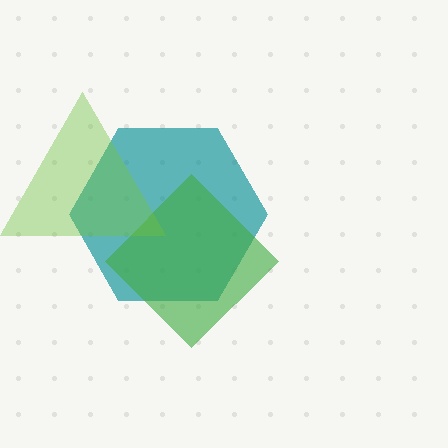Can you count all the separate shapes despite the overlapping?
Yes, there are 3 separate shapes.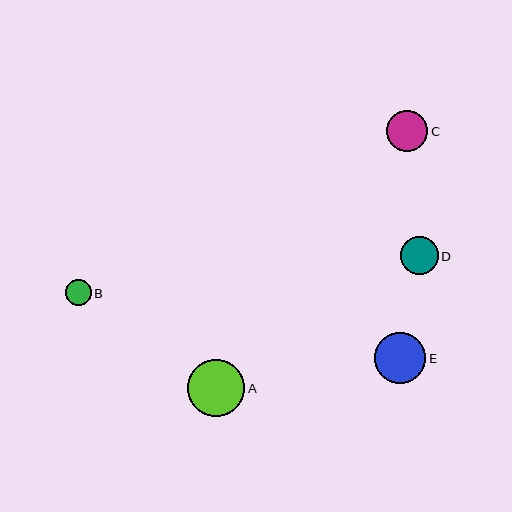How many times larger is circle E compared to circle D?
Circle E is approximately 1.4 times the size of circle D.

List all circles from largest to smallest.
From largest to smallest: A, E, C, D, B.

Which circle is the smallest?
Circle B is the smallest with a size of approximately 26 pixels.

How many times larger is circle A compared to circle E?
Circle A is approximately 1.1 times the size of circle E.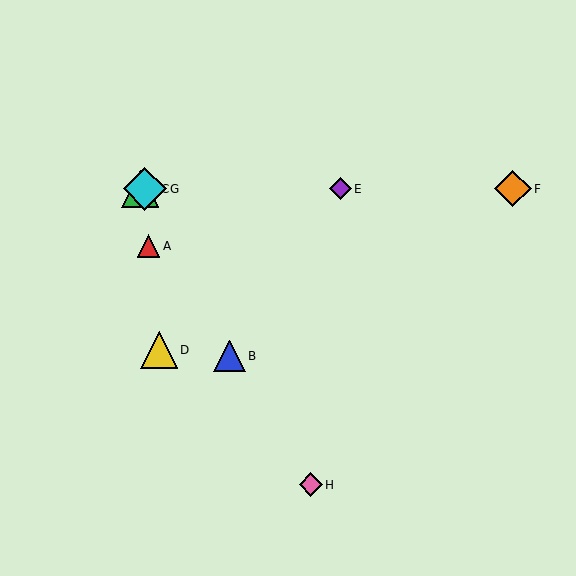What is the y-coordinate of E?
Object E is at y≈189.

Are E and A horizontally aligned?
No, E is at y≈189 and A is at y≈246.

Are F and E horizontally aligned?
Yes, both are at y≈189.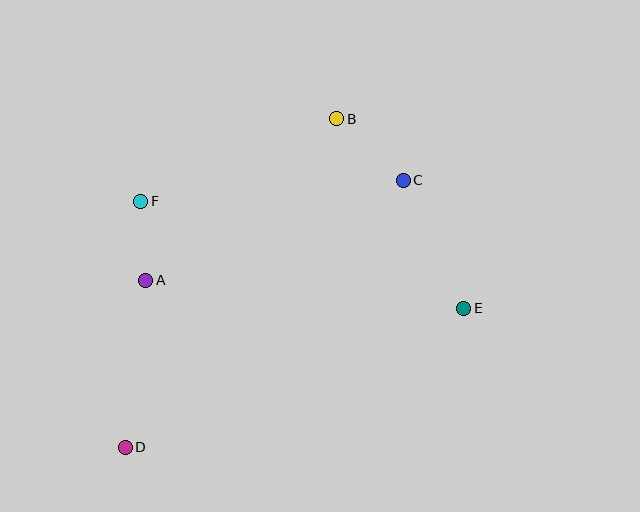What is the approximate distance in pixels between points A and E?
The distance between A and E is approximately 319 pixels.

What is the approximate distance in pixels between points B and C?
The distance between B and C is approximately 91 pixels.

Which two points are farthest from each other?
Points B and D are farthest from each other.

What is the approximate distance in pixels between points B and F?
The distance between B and F is approximately 213 pixels.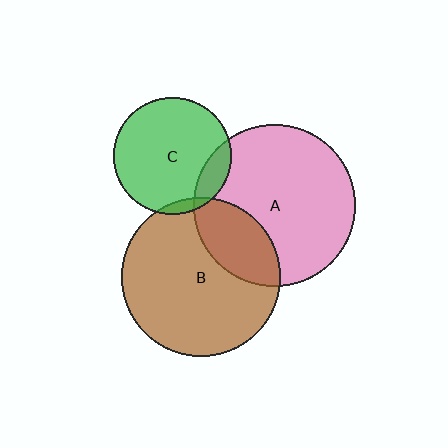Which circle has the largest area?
Circle A (pink).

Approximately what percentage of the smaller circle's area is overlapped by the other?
Approximately 5%.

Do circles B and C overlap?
Yes.